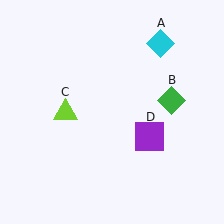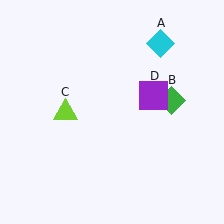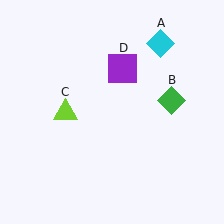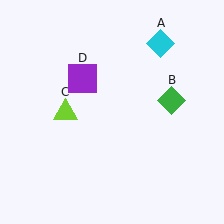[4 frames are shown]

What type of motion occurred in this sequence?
The purple square (object D) rotated counterclockwise around the center of the scene.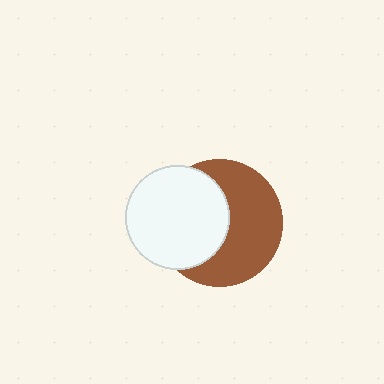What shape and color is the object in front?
The object in front is a white circle.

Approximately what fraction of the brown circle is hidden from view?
Roughly 44% of the brown circle is hidden behind the white circle.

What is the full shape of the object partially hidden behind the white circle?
The partially hidden object is a brown circle.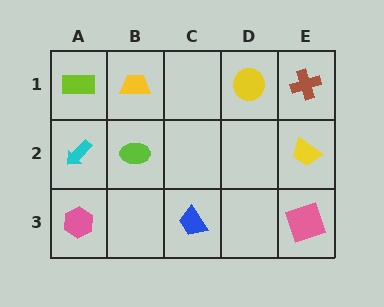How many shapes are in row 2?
3 shapes.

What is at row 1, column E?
A brown cross.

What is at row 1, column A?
A lime rectangle.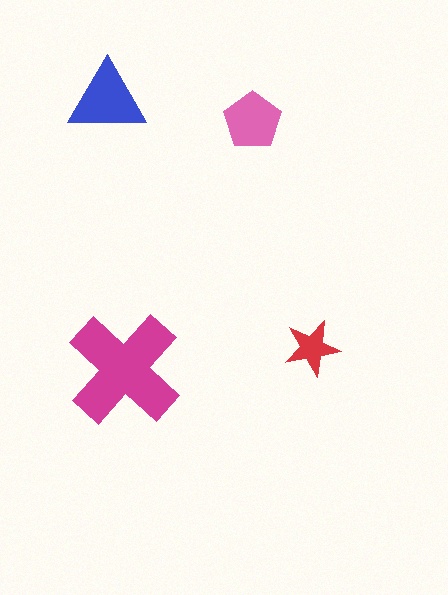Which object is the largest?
The magenta cross.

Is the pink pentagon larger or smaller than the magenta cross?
Smaller.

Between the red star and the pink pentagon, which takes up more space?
The pink pentagon.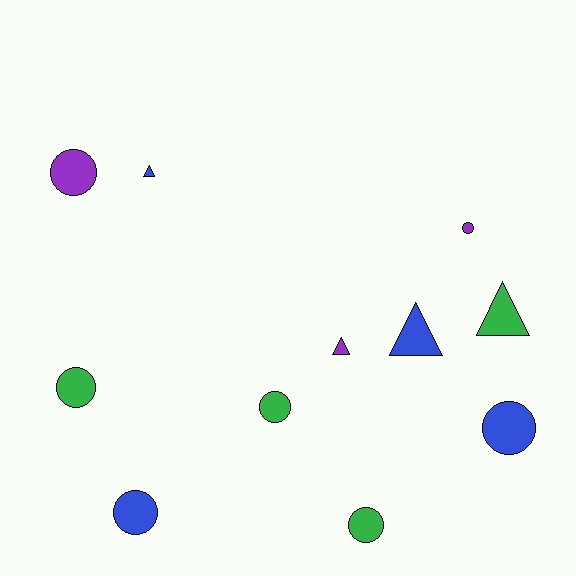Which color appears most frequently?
Blue, with 4 objects.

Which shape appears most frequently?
Circle, with 7 objects.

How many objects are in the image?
There are 11 objects.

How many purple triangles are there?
There is 1 purple triangle.